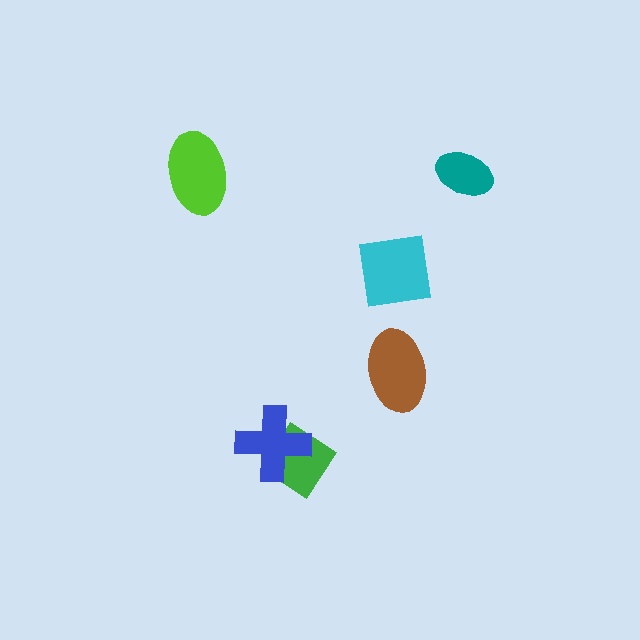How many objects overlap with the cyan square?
0 objects overlap with the cyan square.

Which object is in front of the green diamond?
The blue cross is in front of the green diamond.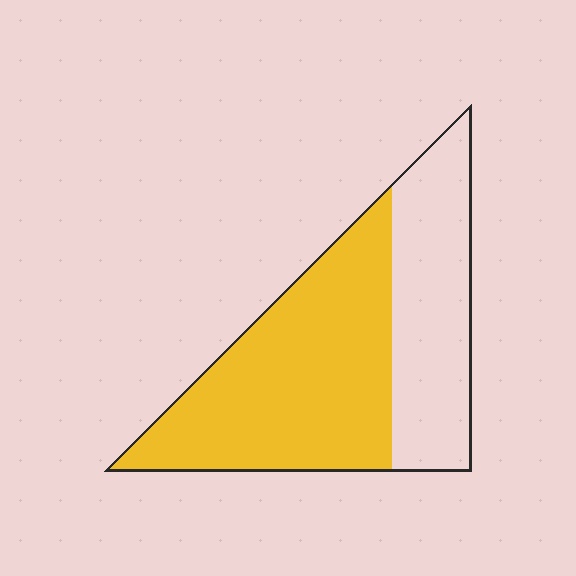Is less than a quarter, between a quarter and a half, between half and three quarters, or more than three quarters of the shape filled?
Between half and three quarters.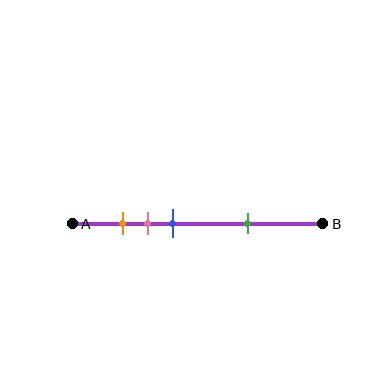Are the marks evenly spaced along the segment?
No, the marks are not evenly spaced.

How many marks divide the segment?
There are 4 marks dividing the segment.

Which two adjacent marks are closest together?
The orange and pink marks are the closest adjacent pair.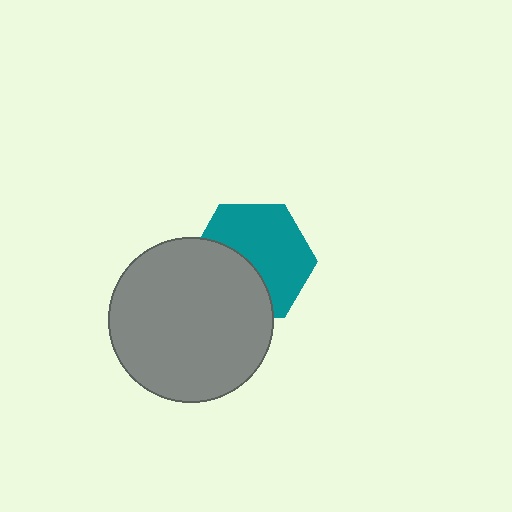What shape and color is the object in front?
The object in front is a gray circle.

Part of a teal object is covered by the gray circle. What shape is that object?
It is a hexagon.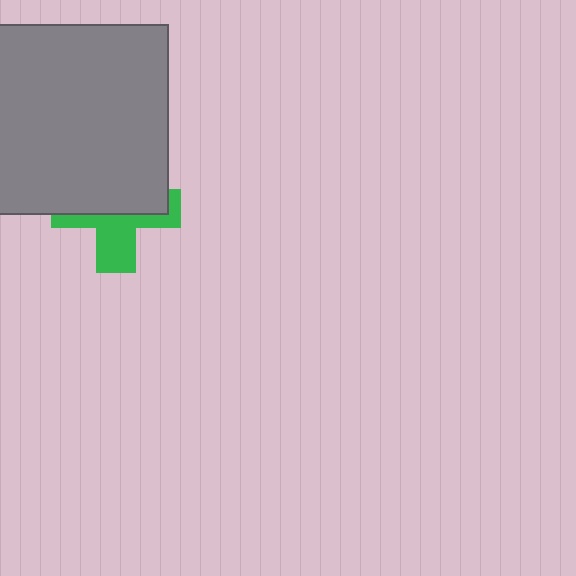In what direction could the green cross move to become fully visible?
The green cross could move down. That would shift it out from behind the gray square entirely.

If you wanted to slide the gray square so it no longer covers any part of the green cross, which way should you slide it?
Slide it up — that is the most direct way to separate the two shapes.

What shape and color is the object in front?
The object in front is a gray square.